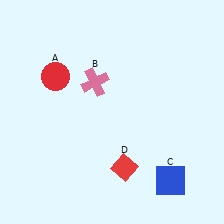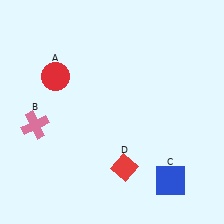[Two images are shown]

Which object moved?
The pink cross (B) moved left.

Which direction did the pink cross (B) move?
The pink cross (B) moved left.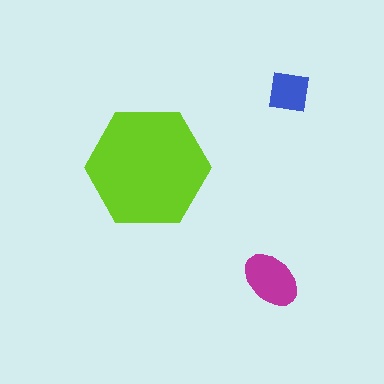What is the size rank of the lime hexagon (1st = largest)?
1st.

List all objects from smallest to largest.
The blue square, the magenta ellipse, the lime hexagon.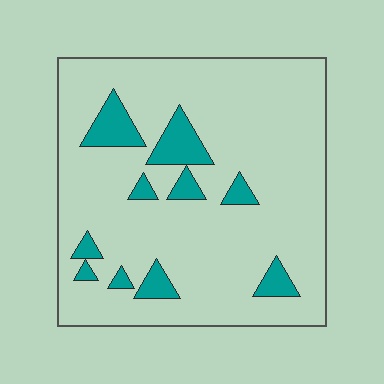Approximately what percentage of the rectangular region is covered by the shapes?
Approximately 15%.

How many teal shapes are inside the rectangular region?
10.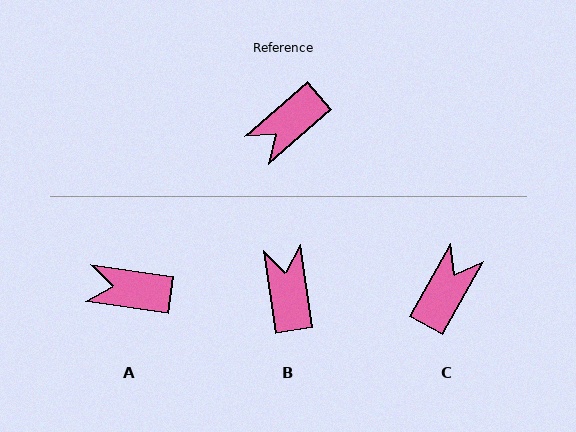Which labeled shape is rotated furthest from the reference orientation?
C, about 160 degrees away.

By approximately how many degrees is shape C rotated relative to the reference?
Approximately 160 degrees clockwise.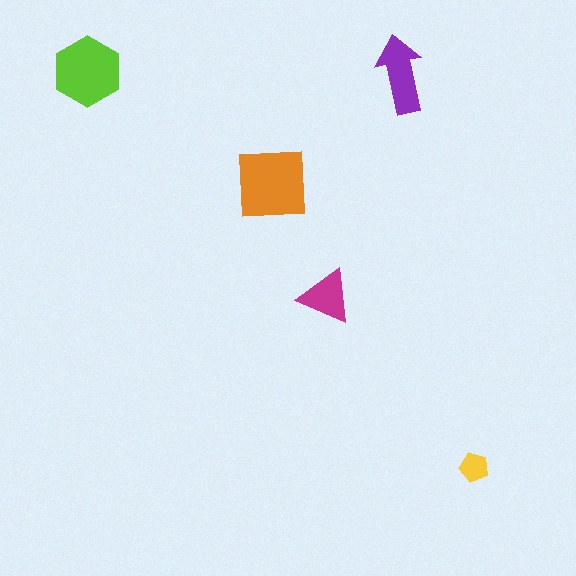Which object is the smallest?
The yellow pentagon.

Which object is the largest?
The orange square.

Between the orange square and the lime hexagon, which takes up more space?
The orange square.